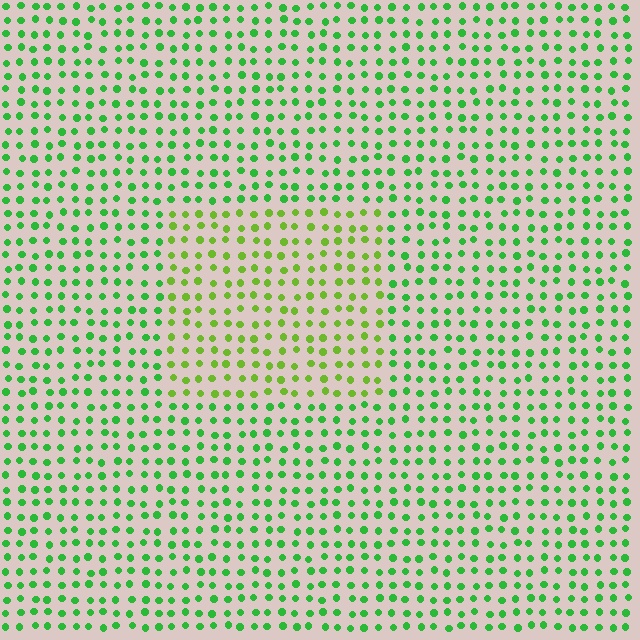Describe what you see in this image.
The image is filled with small green elements in a uniform arrangement. A rectangle-shaped region is visible where the elements are tinted to a slightly different hue, forming a subtle color boundary.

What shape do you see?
I see a rectangle.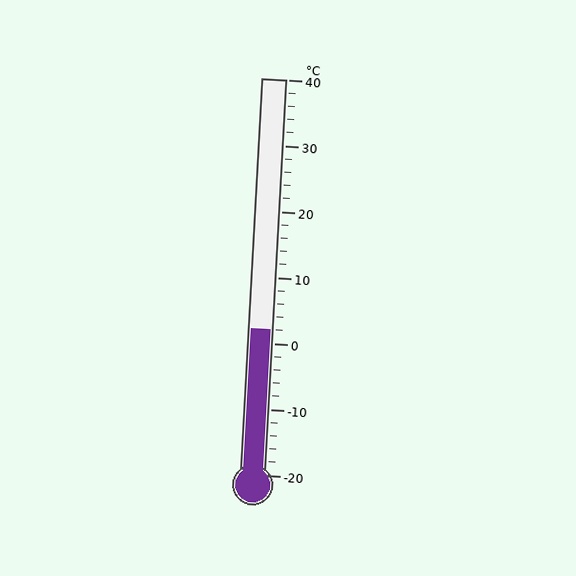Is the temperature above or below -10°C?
The temperature is above -10°C.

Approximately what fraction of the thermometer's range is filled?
The thermometer is filled to approximately 35% of its range.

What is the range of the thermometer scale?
The thermometer scale ranges from -20°C to 40°C.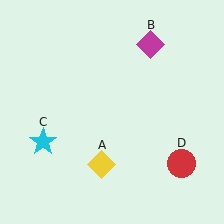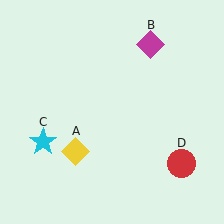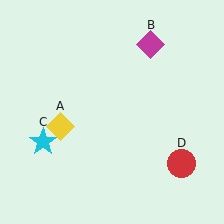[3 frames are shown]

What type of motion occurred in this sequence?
The yellow diamond (object A) rotated clockwise around the center of the scene.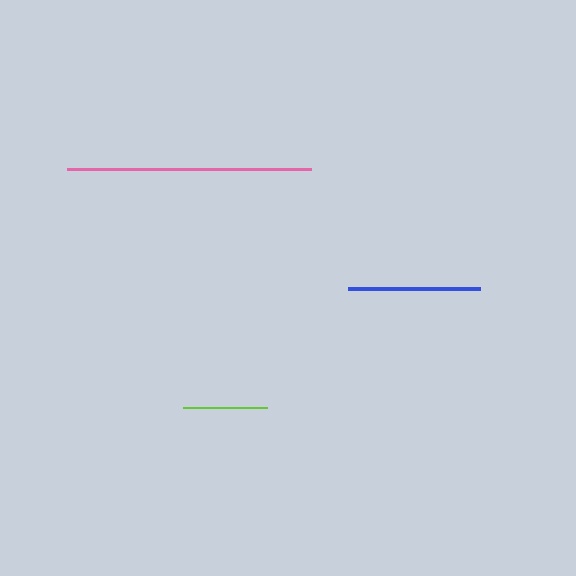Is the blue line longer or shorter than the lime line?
The blue line is longer than the lime line.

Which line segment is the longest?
The pink line is the longest at approximately 244 pixels.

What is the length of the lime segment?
The lime segment is approximately 83 pixels long.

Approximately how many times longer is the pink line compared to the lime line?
The pink line is approximately 2.9 times the length of the lime line.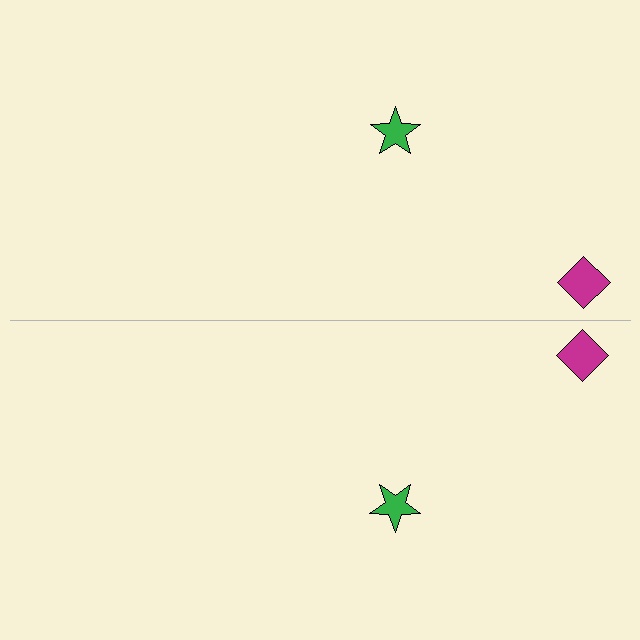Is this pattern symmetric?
Yes, this pattern has bilateral (reflection) symmetry.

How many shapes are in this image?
There are 4 shapes in this image.